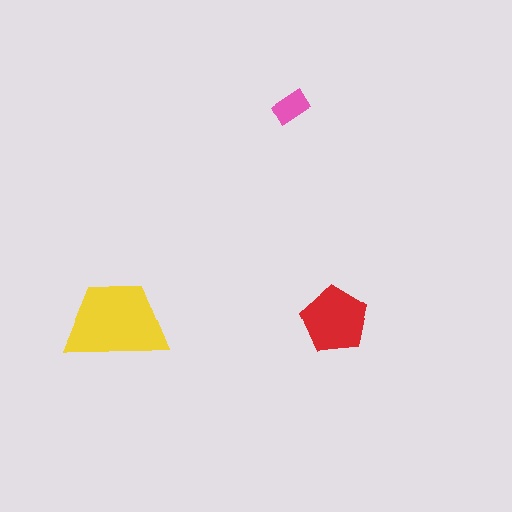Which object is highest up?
The pink rectangle is topmost.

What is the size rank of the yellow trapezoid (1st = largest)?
1st.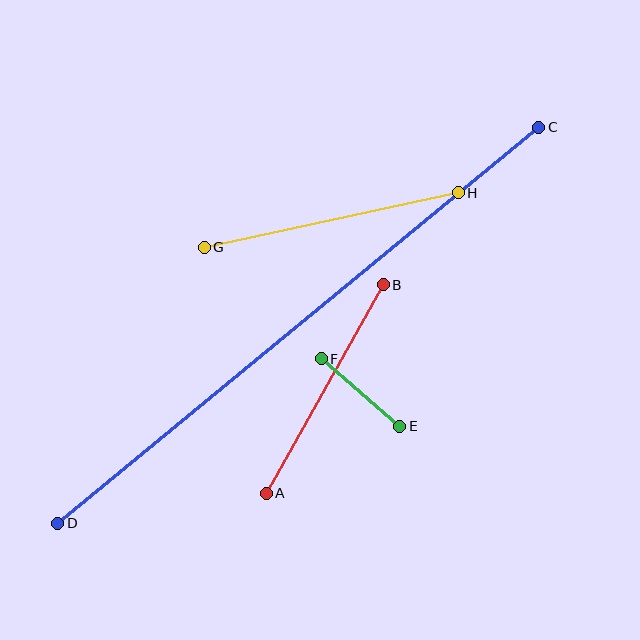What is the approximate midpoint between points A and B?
The midpoint is at approximately (325, 389) pixels.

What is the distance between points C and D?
The distance is approximately 623 pixels.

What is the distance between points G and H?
The distance is approximately 260 pixels.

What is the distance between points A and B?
The distance is approximately 239 pixels.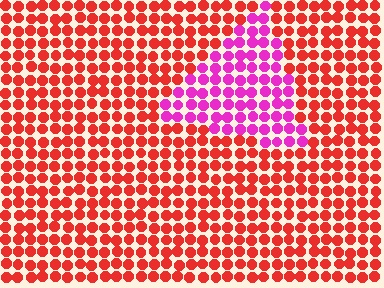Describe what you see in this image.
The image is filled with small red elements in a uniform arrangement. A triangle-shaped region is visible where the elements are tinted to a slightly different hue, forming a subtle color boundary.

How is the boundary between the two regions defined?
The boundary is defined purely by a slight shift in hue (about 51 degrees). Spacing, size, and orientation are identical on both sides.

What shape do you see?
I see a triangle.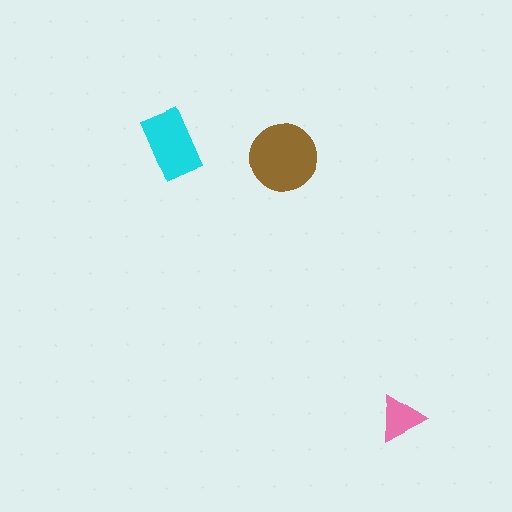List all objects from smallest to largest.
The pink triangle, the cyan rectangle, the brown circle.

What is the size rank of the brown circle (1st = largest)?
1st.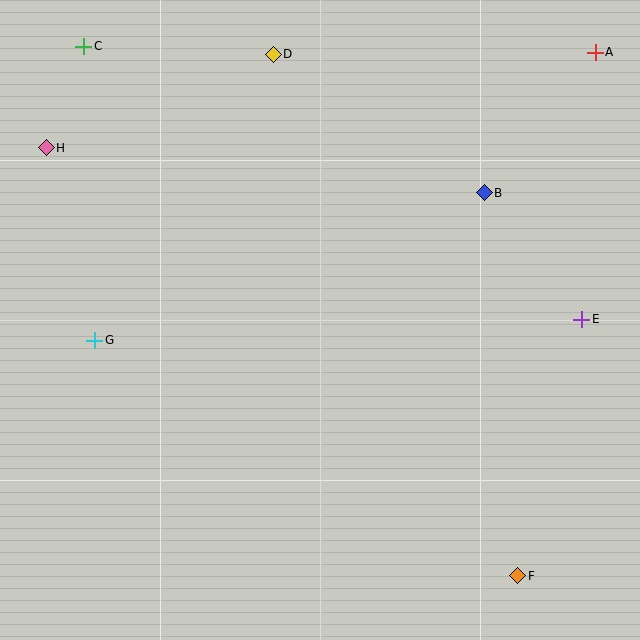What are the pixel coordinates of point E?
Point E is at (582, 319).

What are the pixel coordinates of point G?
Point G is at (95, 340).